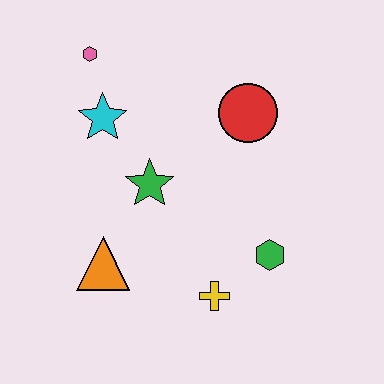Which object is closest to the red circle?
The green star is closest to the red circle.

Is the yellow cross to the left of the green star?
No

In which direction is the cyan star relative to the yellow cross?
The cyan star is above the yellow cross.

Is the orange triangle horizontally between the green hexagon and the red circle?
No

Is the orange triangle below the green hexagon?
Yes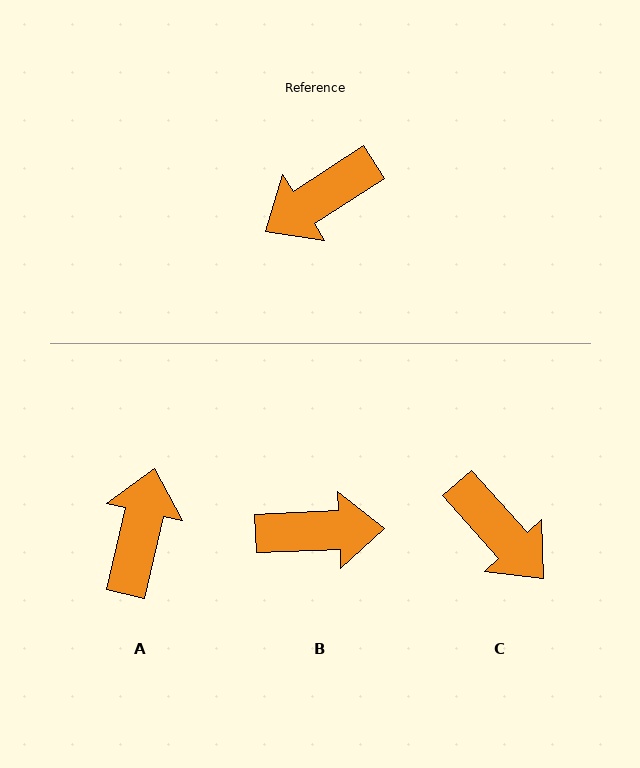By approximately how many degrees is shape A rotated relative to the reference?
Approximately 135 degrees clockwise.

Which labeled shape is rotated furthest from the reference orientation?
B, about 150 degrees away.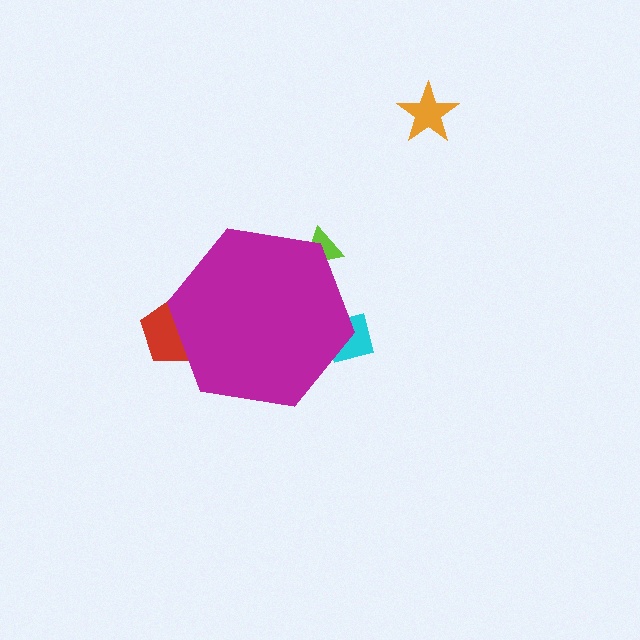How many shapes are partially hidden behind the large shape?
3 shapes are partially hidden.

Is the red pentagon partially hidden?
Yes, the red pentagon is partially hidden behind the magenta hexagon.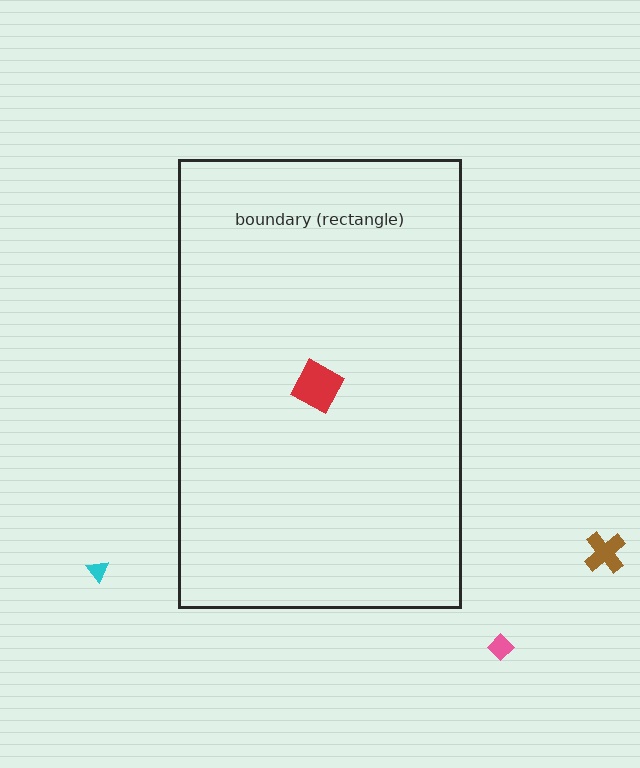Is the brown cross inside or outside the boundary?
Outside.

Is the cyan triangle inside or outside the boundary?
Outside.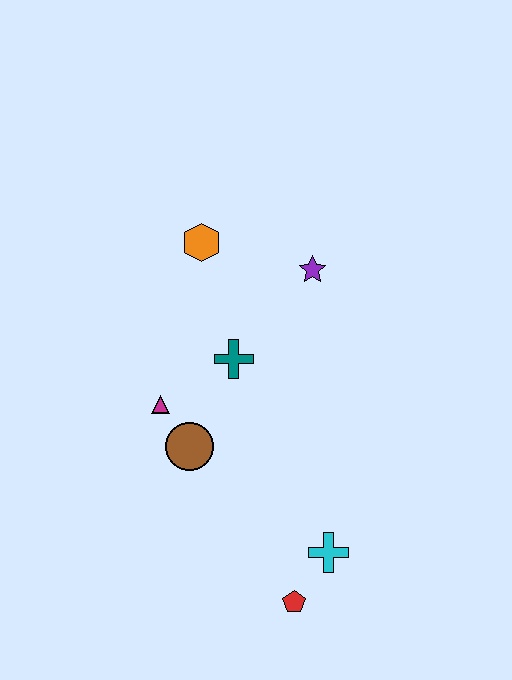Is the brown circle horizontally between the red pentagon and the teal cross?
No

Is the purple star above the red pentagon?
Yes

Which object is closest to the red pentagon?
The cyan cross is closest to the red pentagon.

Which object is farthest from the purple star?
The red pentagon is farthest from the purple star.